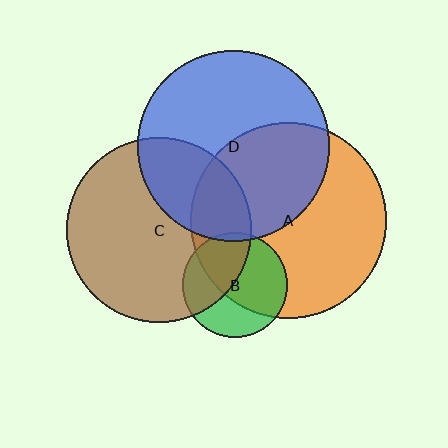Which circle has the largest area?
Circle A (orange).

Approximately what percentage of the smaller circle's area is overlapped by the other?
Approximately 30%.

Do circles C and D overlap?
Yes.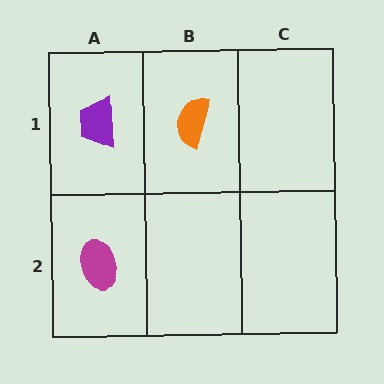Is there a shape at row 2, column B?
No, that cell is empty.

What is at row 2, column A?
A magenta ellipse.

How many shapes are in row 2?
1 shape.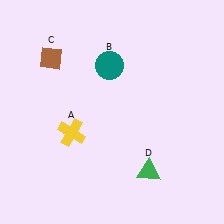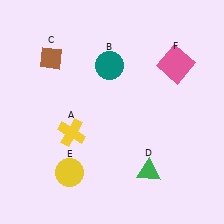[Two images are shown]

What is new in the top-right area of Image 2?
A pink square (F) was added in the top-right area of Image 2.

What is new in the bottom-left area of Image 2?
A yellow circle (E) was added in the bottom-left area of Image 2.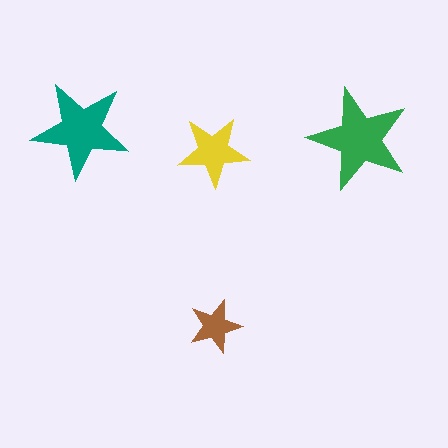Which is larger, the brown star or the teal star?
The teal one.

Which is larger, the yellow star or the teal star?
The teal one.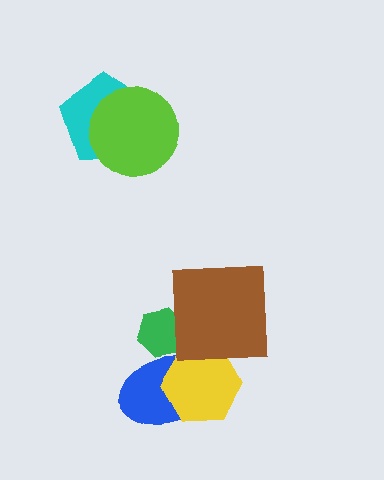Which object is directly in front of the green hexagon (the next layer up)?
The blue ellipse is directly in front of the green hexagon.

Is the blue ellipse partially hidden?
Yes, it is partially covered by another shape.